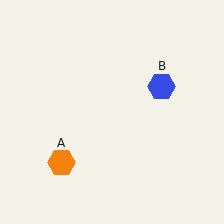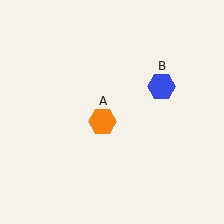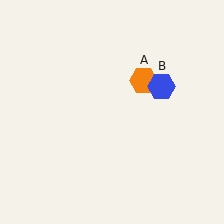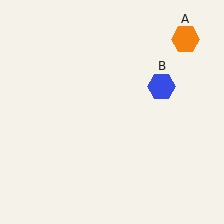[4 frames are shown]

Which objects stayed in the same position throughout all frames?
Blue hexagon (object B) remained stationary.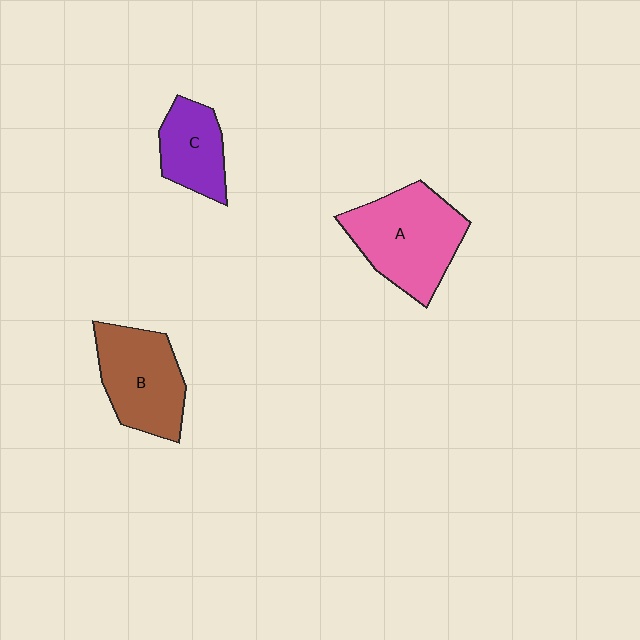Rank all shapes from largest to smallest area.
From largest to smallest: A (pink), B (brown), C (purple).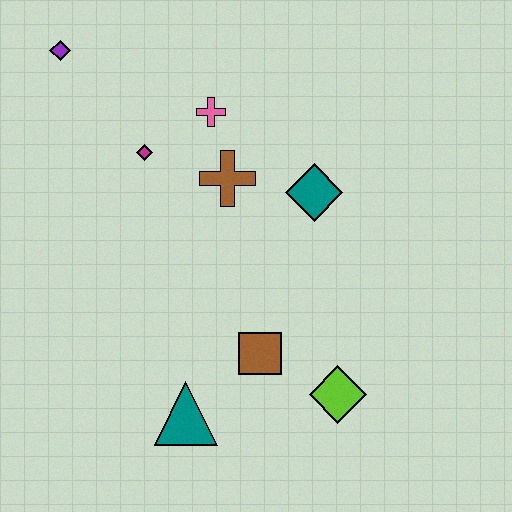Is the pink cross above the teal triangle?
Yes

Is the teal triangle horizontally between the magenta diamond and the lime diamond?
Yes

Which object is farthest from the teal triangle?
The purple diamond is farthest from the teal triangle.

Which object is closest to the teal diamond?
The brown cross is closest to the teal diamond.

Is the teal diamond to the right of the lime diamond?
No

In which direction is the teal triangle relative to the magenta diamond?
The teal triangle is below the magenta diamond.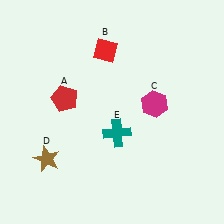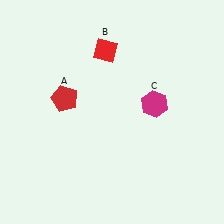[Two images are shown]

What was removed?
The teal cross (E), the brown star (D) were removed in Image 2.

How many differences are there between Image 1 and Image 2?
There are 2 differences between the two images.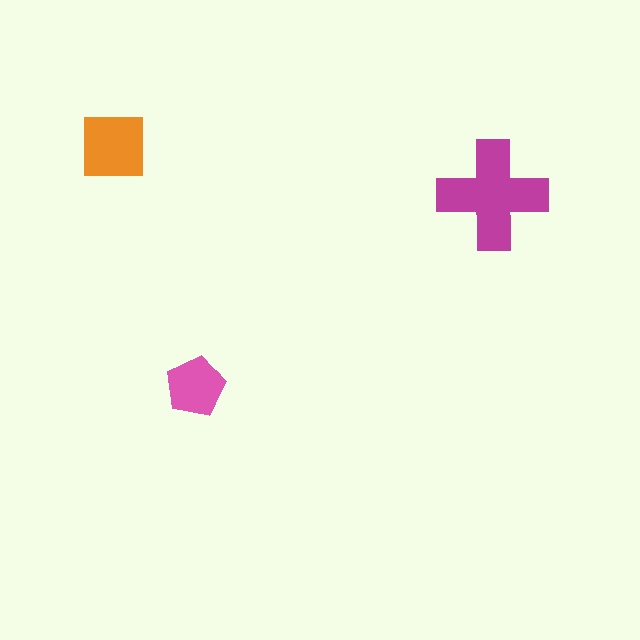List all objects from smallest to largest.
The pink pentagon, the orange square, the magenta cross.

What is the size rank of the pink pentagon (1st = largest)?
3rd.